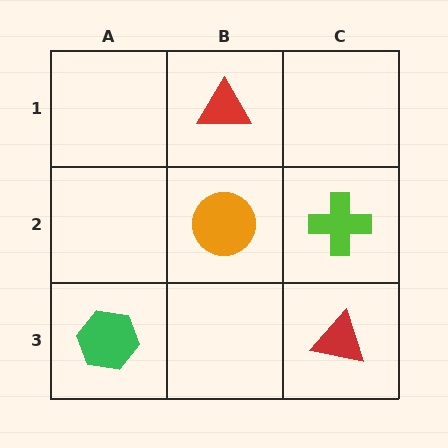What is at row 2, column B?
An orange circle.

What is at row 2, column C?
A lime cross.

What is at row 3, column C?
A red triangle.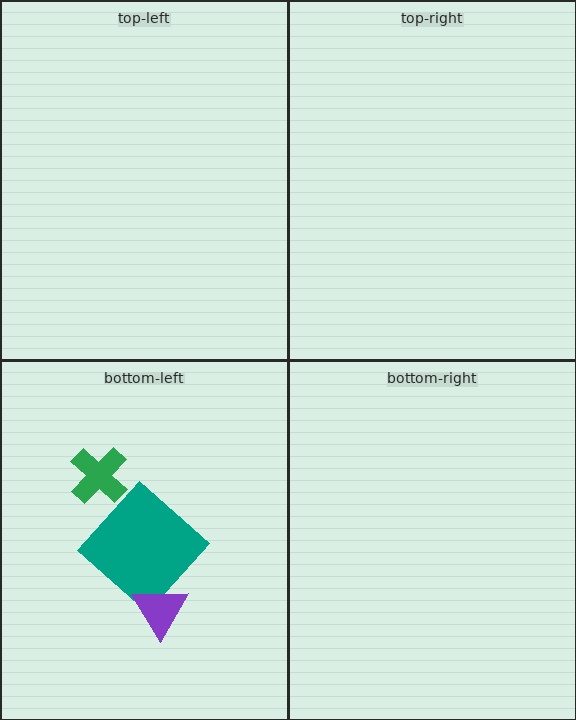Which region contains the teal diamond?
The bottom-left region.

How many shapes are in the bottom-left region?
3.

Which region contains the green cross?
The bottom-left region.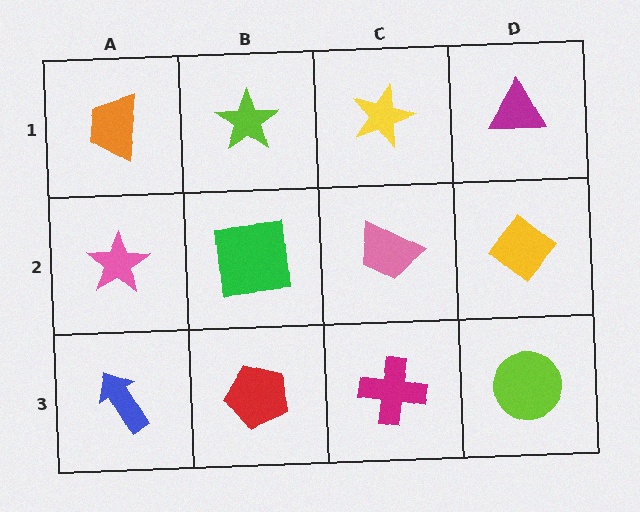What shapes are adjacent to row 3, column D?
A yellow diamond (row 2, column D), a magenta cross (row 3, column C).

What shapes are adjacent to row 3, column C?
A pink trapezoid (row 2, column C), a red pentagon (row 3, column B), a lime circle (row 3, column D).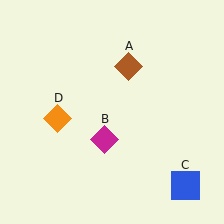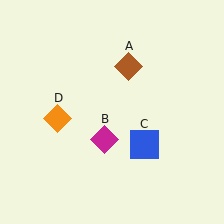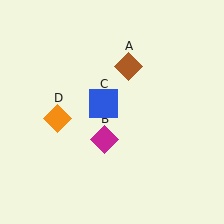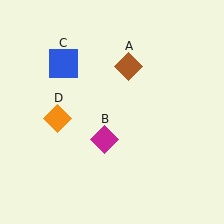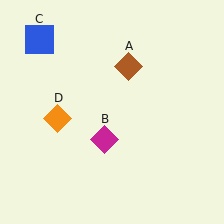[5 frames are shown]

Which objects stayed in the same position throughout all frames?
Brown diamond (object A) and magenta diamond (object B) and orange diamond (object D) remained stationary.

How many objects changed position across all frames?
1 object changed position: blue square (object C).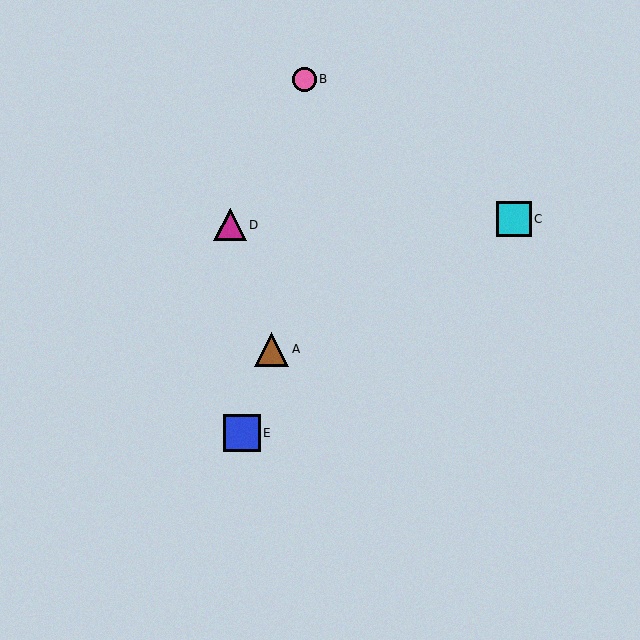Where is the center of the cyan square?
The center of the cyan square is at (514, 219).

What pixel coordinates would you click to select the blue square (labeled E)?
Click at (242, 433) to select the blue square E.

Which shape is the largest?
The blue square (labeled E) is the largest.